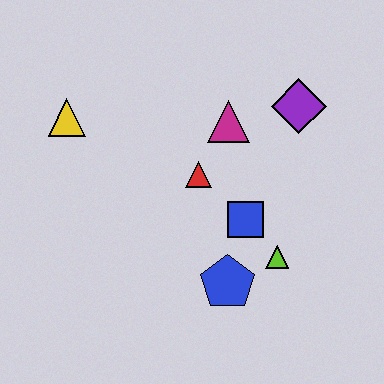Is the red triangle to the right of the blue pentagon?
No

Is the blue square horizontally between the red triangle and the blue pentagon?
No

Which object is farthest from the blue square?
The yellow triangle is farthest from the blue square.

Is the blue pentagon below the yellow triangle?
Yes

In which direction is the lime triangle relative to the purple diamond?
The lime triangle is below the purple diamond.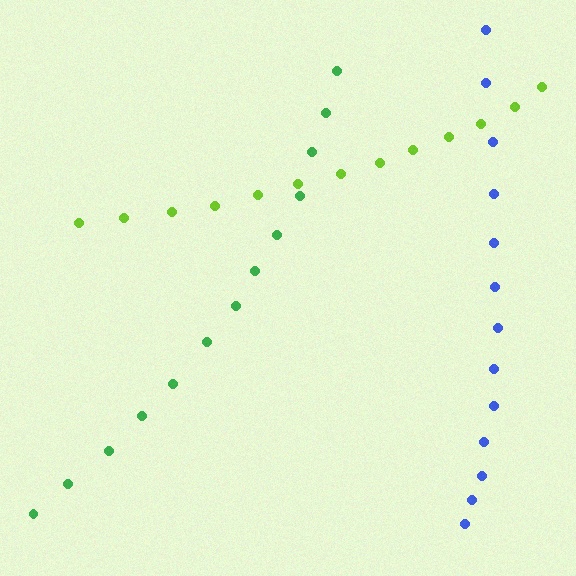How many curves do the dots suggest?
There are 3 distinct paths.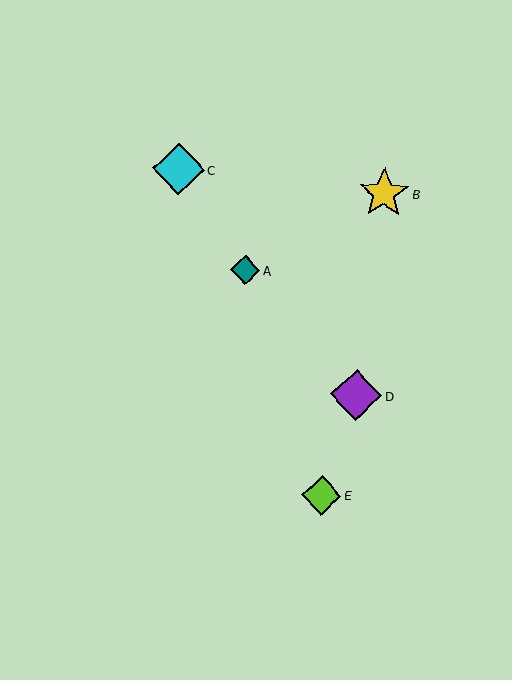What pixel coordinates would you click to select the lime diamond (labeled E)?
Click at (321, 495) to select the lime diamond E.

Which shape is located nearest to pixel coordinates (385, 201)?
The yellow star (labeled B) at (384, 193) is nearest to that location.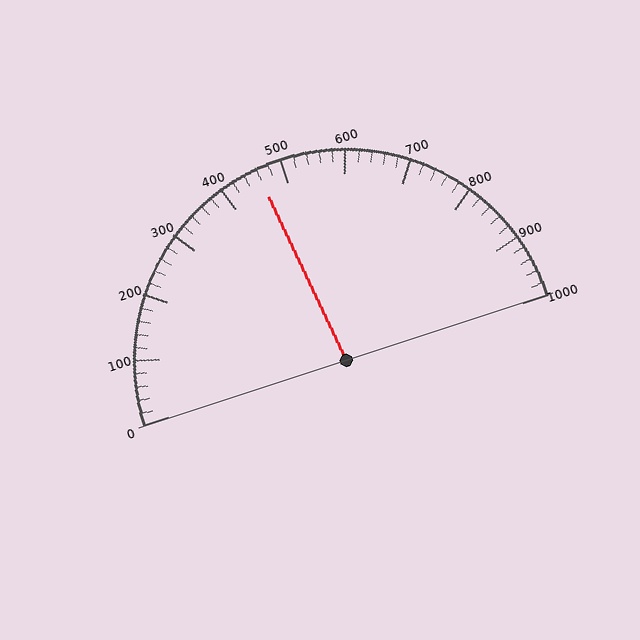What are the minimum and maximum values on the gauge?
The gauge ranges from 0 to 1000.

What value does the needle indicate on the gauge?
The needle indicates approximately 460.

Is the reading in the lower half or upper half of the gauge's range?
The reading is in the lower half of the range (0 to 1000).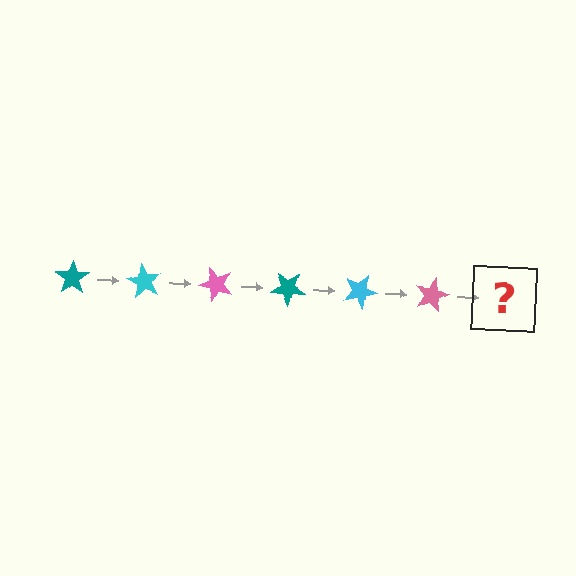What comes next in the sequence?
The next element should be a teal star, rotated 360 degrees from the start.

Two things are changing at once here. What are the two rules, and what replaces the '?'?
The two rules are that it rotates 60 degrees each step and the color cycles through teal, cyan, and pink. The '?' should be a teal star, rotated 360 degrees from the start.